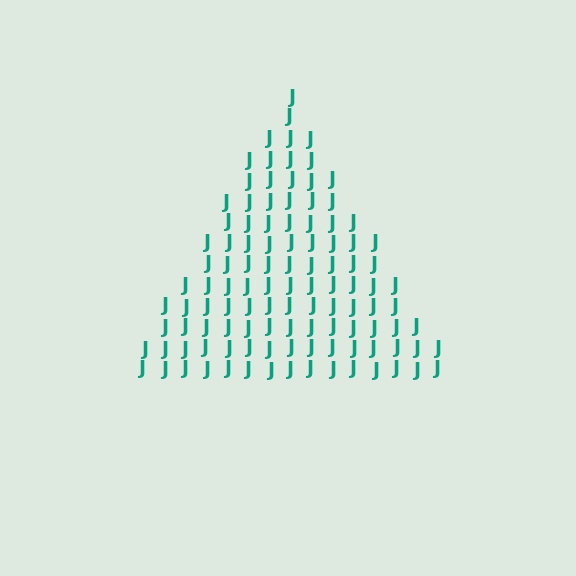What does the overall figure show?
The overall figure shows a triangle.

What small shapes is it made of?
It is made of small letter J's.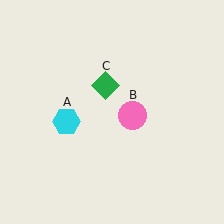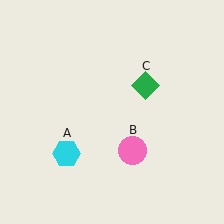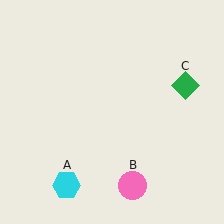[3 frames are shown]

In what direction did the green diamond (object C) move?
The green diamond (object C) moved right.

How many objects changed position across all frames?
3 objects changed position: cyan hexagon (object A), pink circle (object B), green diamond (object C).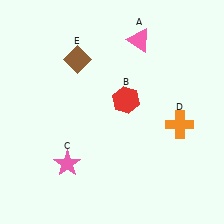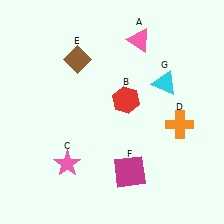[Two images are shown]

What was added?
A magenta square (F), a cyan triangle (G) were added in Image 2.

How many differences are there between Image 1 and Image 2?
There are 2 differences between the two images.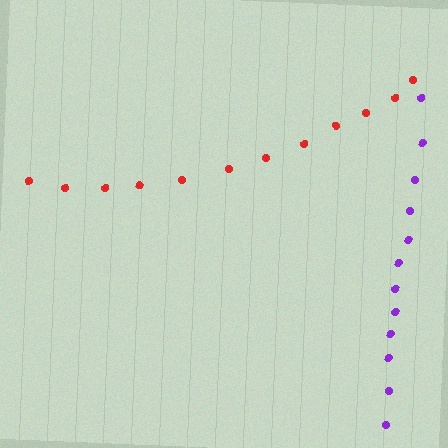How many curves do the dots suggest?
There are 2 distinct paths.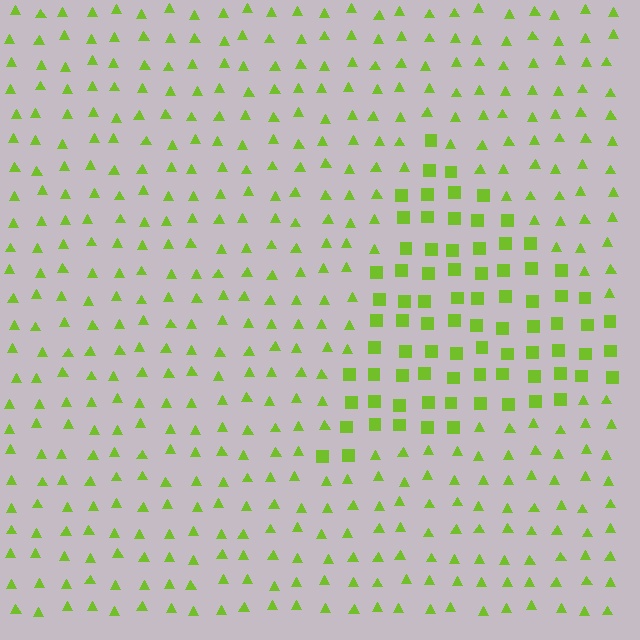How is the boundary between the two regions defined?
The boundary is defined by a change in element shape: squares inside vs. triangles outside. All elements share the same color and spacing.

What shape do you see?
I see a triangle.